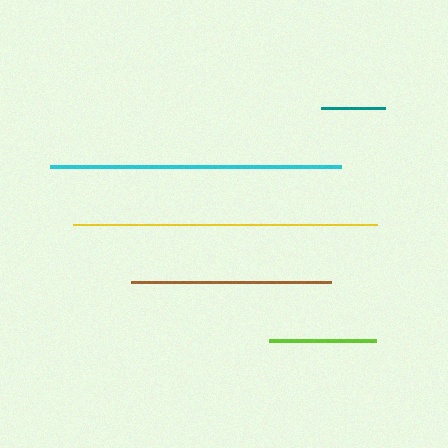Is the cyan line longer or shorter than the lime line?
The cyan line is longer than the lime line.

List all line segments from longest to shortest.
From longest to shortest: yellow, cyan, brown, lime, teal.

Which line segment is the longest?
The yellow line is the longest at approximately 303 pixels.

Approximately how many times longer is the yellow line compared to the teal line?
The yellow line is approximately 4.8 times the length of the teal line.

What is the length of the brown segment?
The brown segment is approximately 200 pixels long.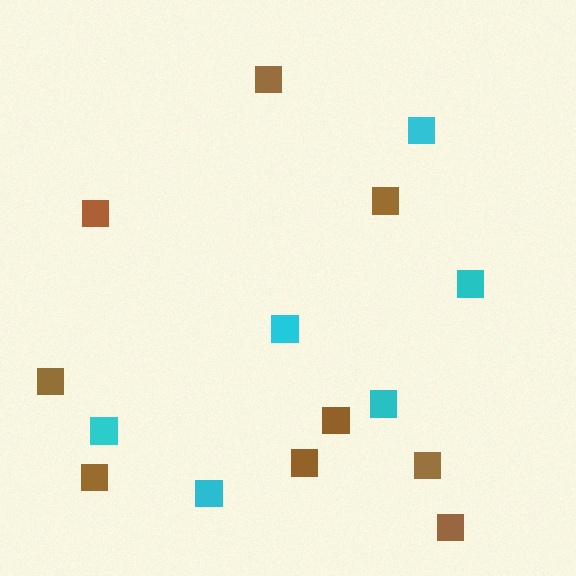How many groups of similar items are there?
There are 2 groups: one group of brown squares (9) and one group of cyan squares (6).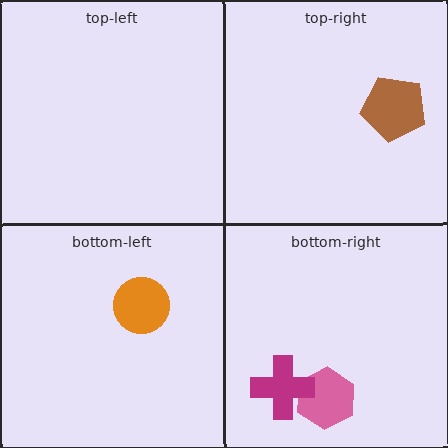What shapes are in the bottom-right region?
The pink hexagon, the magenta cross.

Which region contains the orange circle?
The bottom-left region.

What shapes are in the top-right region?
The brown pentagon.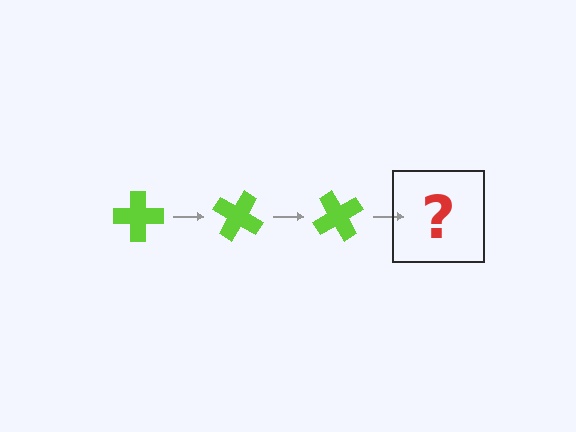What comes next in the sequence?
The next element should be a lime cross rotated 90 degrees.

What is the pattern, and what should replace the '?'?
The pattern is that the cross rotates 30 degrees each step. The '?' should be a lime cross rotated 90 degrees.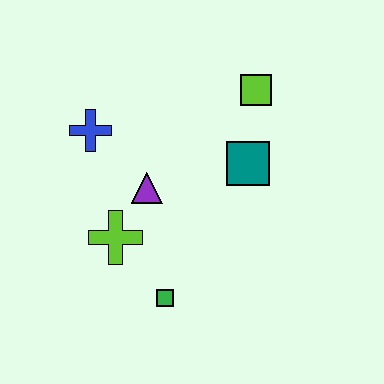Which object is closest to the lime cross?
The purple triangle is closest to the lime cross.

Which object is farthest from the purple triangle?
The lime square is farthest from the purple triangle.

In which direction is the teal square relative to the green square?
The teal square is above the green square.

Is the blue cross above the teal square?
Yes